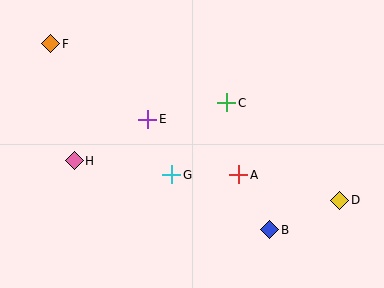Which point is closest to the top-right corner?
Point C is closest to the top-right corner.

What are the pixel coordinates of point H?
Point H is at (74, 161).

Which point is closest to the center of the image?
Point G at (172, 175) is closest to the center.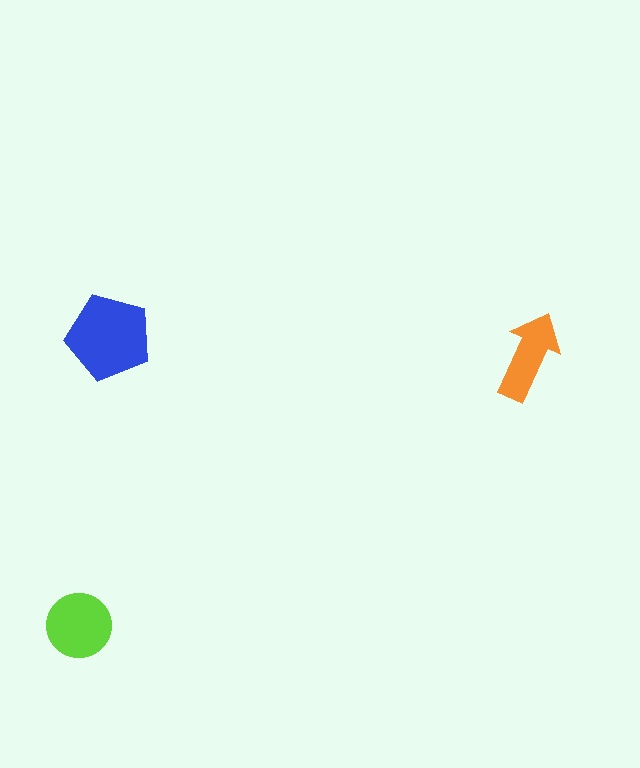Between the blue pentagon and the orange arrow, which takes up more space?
The blue pentagon.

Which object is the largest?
The blue pentagon.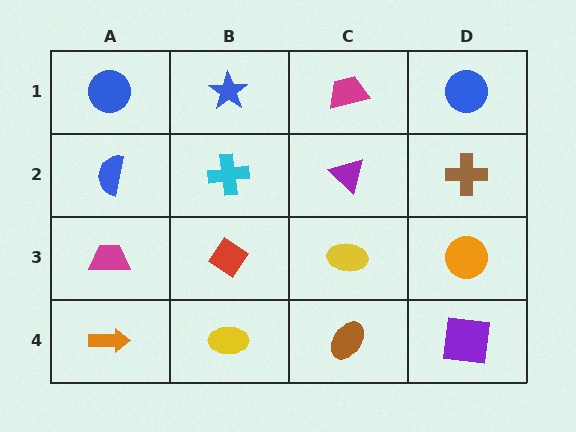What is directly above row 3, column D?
A brown cross.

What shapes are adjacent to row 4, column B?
A red diamond (row 3, column B), an orange arrow (row 4, column A), a brown ellipse (row 4, column C).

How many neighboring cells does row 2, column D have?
3.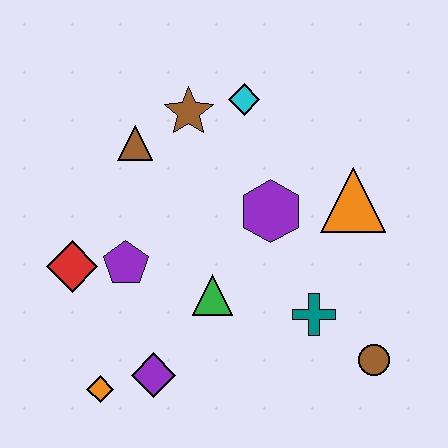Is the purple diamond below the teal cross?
Yes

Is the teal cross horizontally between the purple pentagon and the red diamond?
No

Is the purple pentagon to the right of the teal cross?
No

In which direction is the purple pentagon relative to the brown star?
The purple pentagon is below the brown star.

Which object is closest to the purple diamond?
The orange diamond is closest to the purple diamond.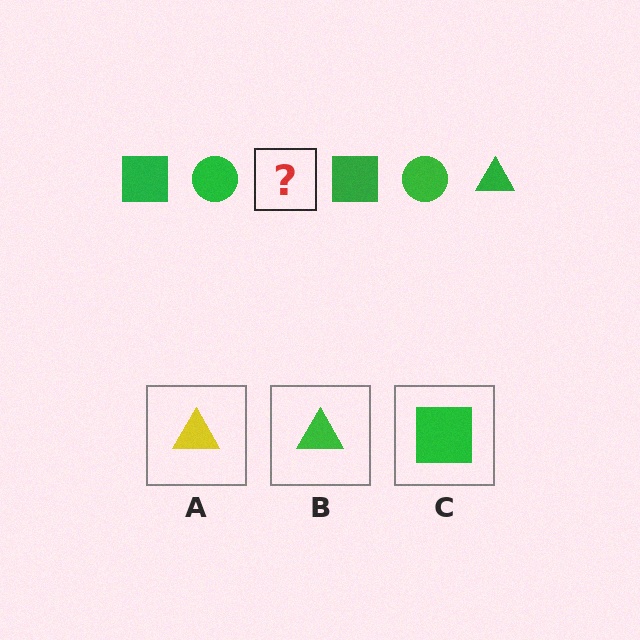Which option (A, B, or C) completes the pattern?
B.